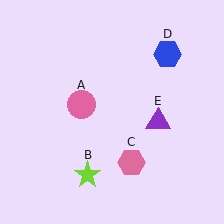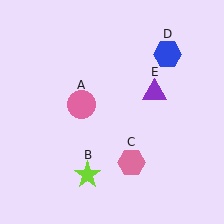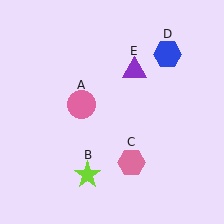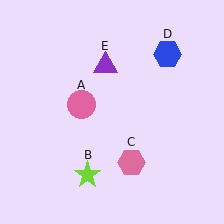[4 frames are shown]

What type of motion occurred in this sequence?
The purple triangle (object E) rotated counterclockwise around the center of the scene.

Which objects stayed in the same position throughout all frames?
Pink circle (object A) and lime star (object B) and pink hexagon (object C) and blue hexagon (object D) remained stationary.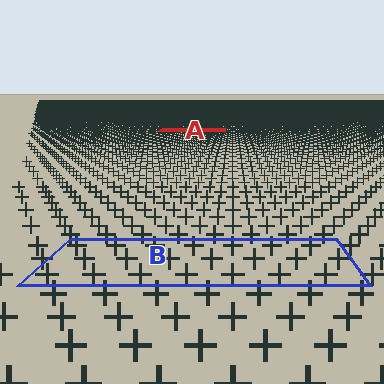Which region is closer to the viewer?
Region B is closer. The texture elements there are larger and more spread out.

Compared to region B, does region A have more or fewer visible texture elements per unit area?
Region A has more texture elements per unit area — they are packed more densely because it is farther away.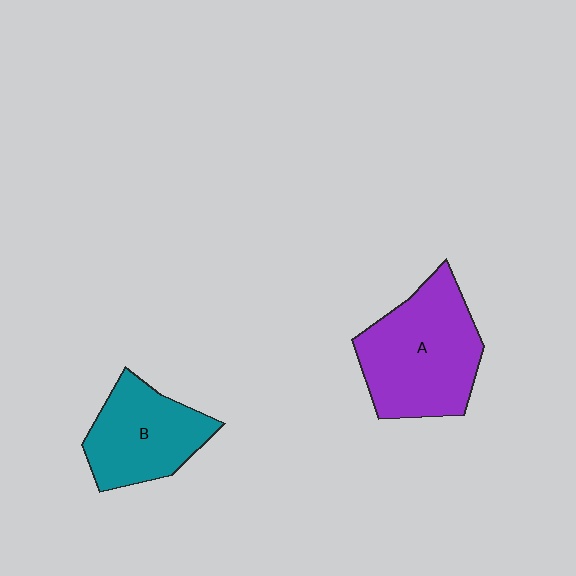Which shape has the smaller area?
Shape B (teal).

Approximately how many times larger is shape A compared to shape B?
Approximately 1.4 times.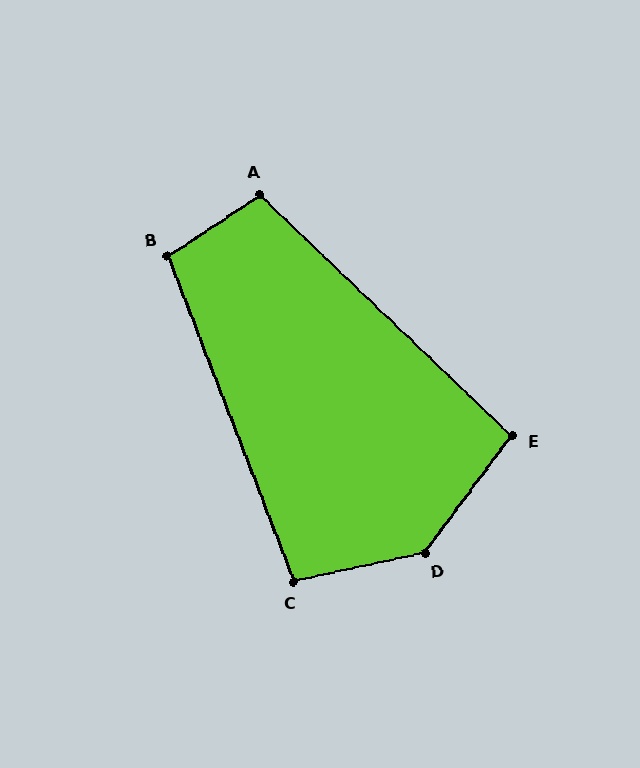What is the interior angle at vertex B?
Approximately 103 degrees (obtuse).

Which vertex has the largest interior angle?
D, at approximately 139 degrees.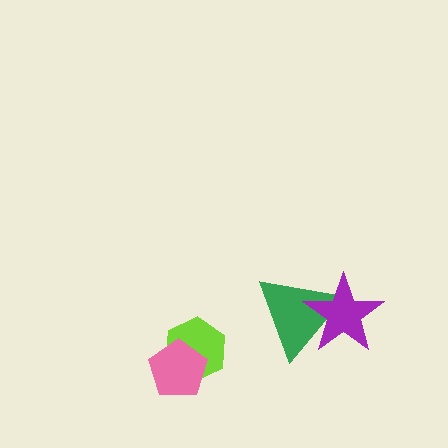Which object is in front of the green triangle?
The purple star is in front of the green triangle.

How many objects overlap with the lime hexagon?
1 object overlaps with the lime hexagon.